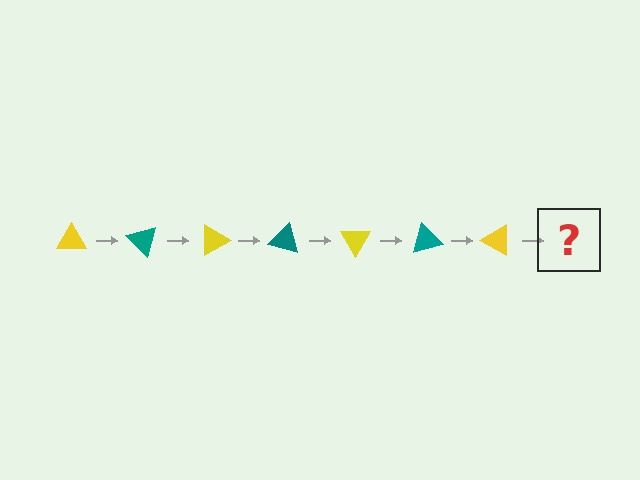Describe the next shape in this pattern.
It should be a teal triangle, rotated 315 degrees from the start.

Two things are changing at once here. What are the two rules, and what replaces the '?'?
The two rules are that it rotates 45 degrees each step and the color cycles through yellow and teal. The '?' should be a teal triangle, rotated 315 degrees from the start.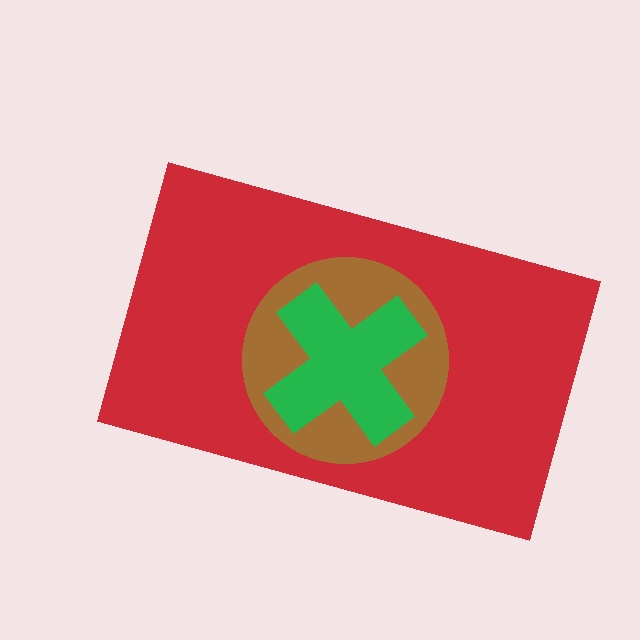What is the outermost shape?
The red rectangle.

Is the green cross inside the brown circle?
Yes.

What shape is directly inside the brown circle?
The green cross.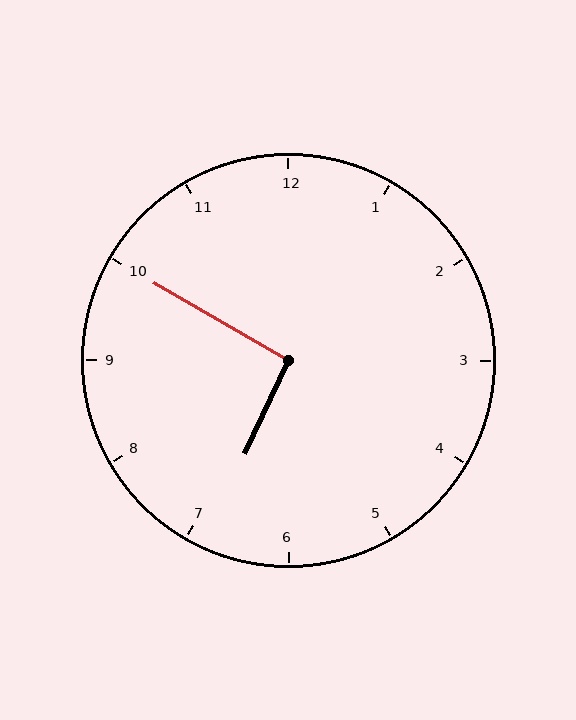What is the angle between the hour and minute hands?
Approximately 95 degrees.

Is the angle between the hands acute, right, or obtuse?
It is right.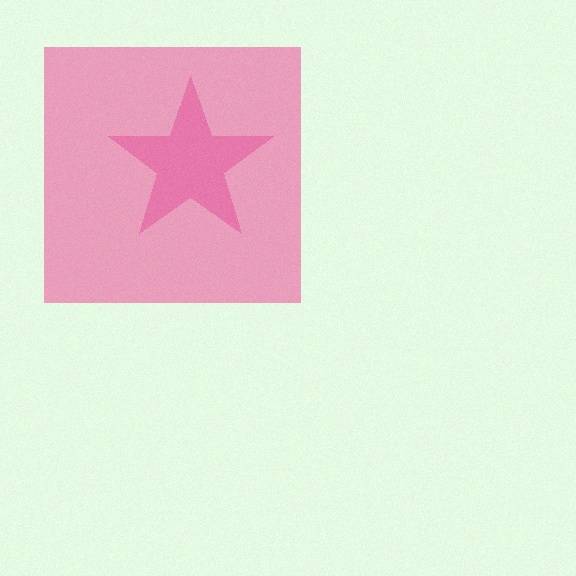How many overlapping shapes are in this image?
There are 2 overlapping shapes in the image.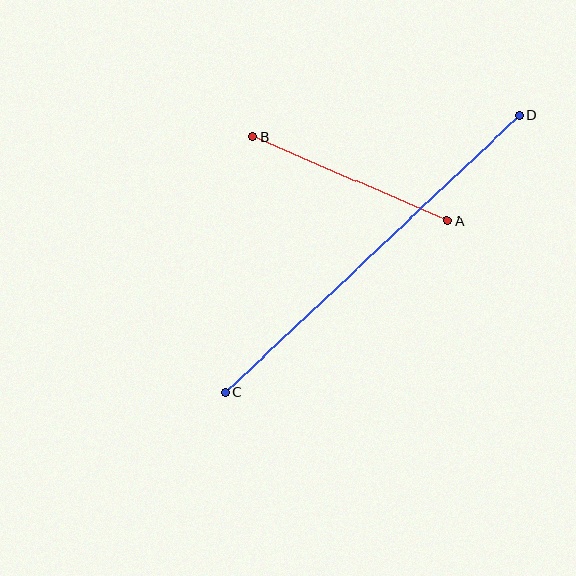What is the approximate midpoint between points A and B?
The midpoint is at approximately (350, 179) pixels.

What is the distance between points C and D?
The distance is approximately 404 pixels.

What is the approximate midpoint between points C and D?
The midpoint is at approximately (372, 254) pixels.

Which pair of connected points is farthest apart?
Points C and D are farthest apart.